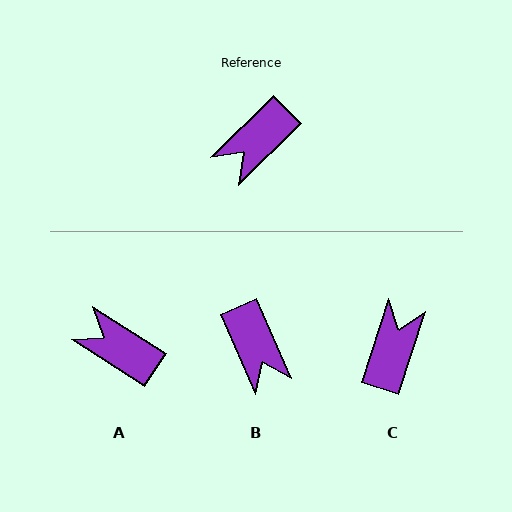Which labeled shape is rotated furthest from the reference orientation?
C, about 153 degrees away.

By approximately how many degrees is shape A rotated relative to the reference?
Approximately 77 degrees clockwise.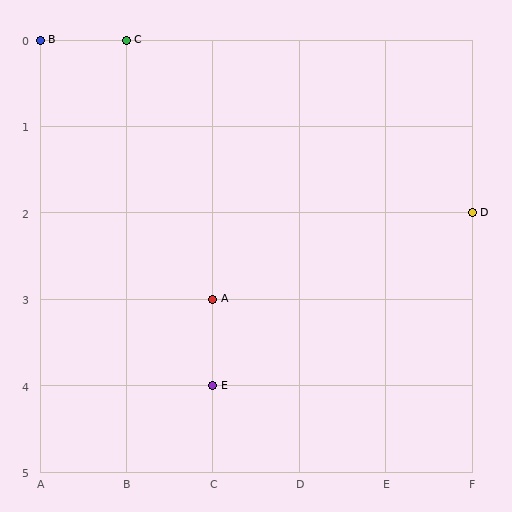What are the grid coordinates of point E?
Point E is at grid coordinates (C, 4).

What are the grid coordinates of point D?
Point D is at grid coordinates (F, 2).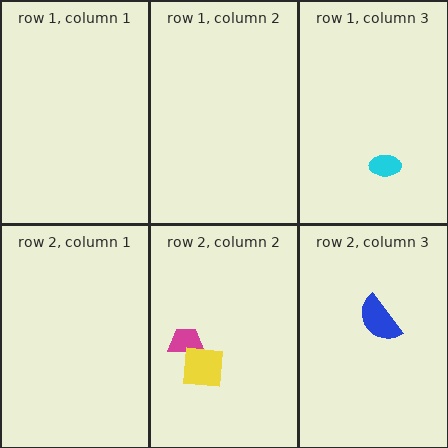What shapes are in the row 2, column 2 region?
The magenta trapezoid, the yellow square.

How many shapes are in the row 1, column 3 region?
1.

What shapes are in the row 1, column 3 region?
The cyan ellipse.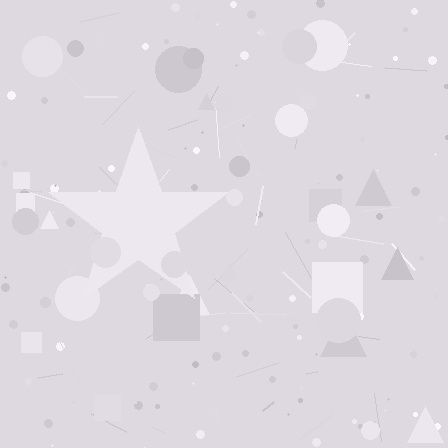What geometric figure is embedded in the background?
A star is embedded in the background.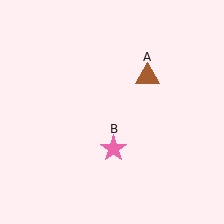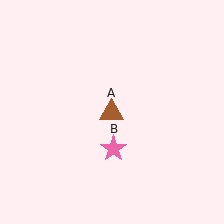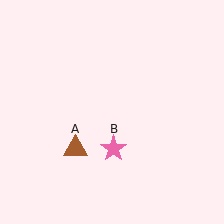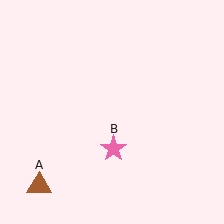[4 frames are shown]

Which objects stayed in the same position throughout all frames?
Pink star (object B) remained stationary.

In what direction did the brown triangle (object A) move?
The brown triangle (object A) moved down and to the left.